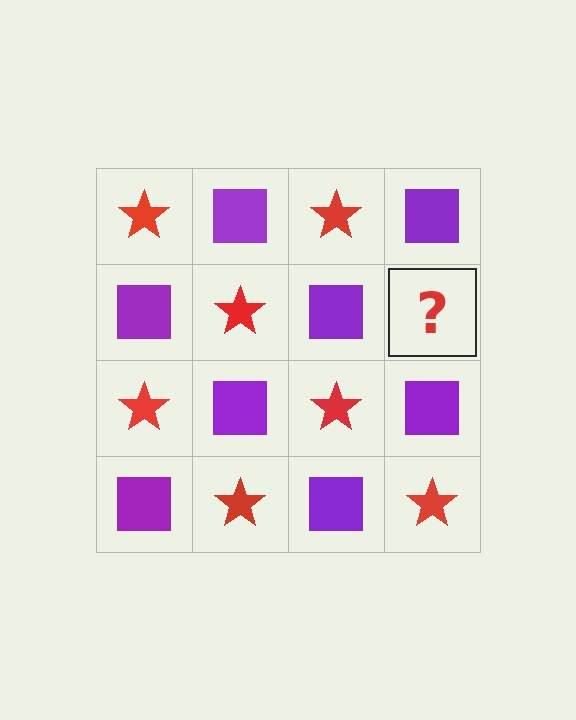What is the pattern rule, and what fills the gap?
The rule is that it alternates red star and purple square in a checkerboard pattern. The gap should be filled with a red star.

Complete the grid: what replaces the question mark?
The question mark should be replaced with a red star.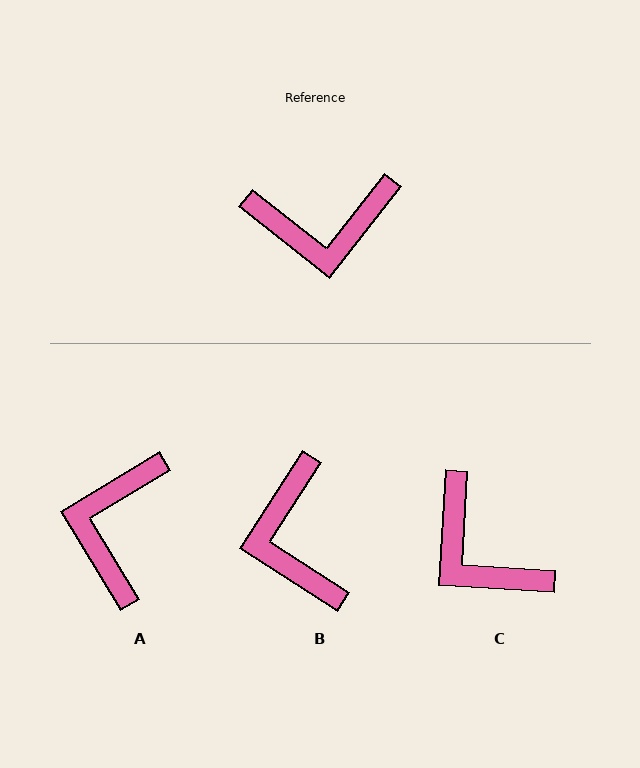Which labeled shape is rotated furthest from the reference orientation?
A, about 111 degrees away.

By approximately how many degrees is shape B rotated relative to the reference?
Approximately 85 degrees clockwise.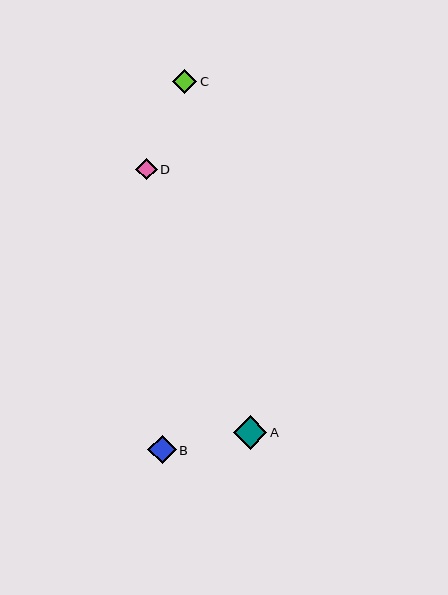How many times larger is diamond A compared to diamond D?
Diamond A is approximately 1.6 times the size of diamond D.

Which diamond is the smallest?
Diamond D is the smallest with a size of approximately 21 pixels.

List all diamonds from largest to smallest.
From largest to smallest: A, B, C, D.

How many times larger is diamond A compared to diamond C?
Diamond A is approximately 1.4 times the size of diamond C.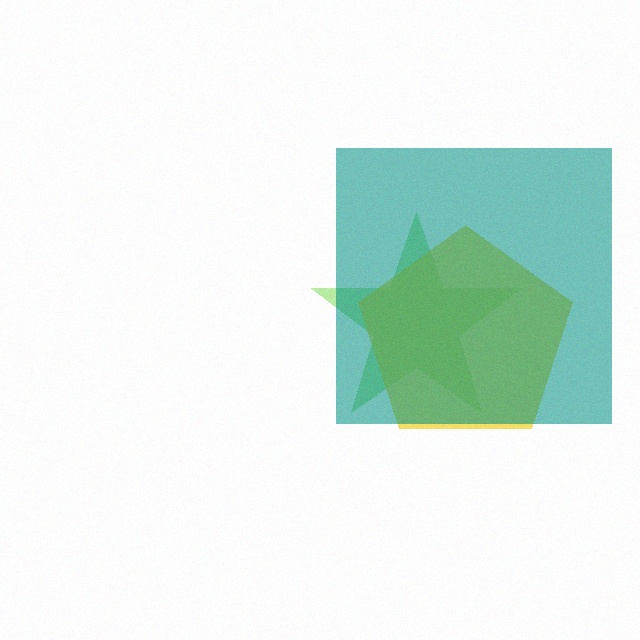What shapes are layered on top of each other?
The layered shapes are: a lime star, a yellow pentagon, a teal square.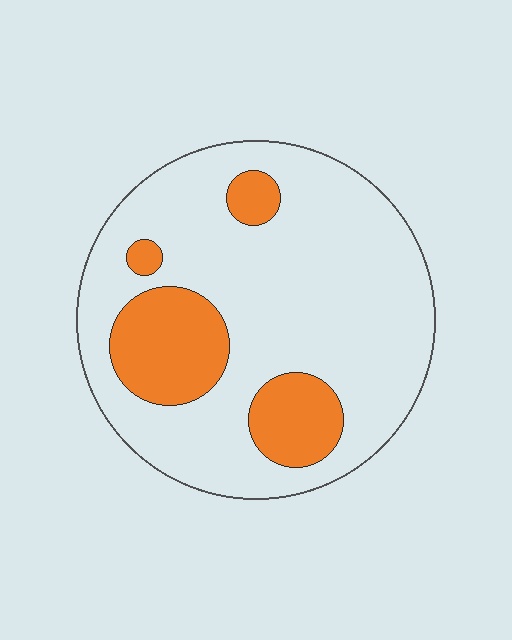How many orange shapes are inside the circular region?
4.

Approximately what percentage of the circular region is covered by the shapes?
Approximately 20%.